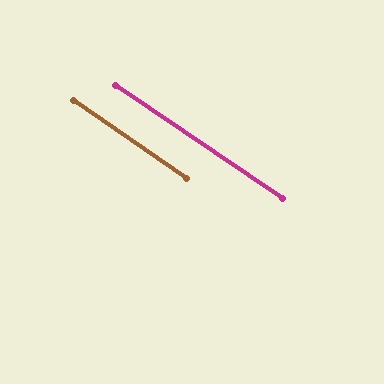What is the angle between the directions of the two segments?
Approximately 1 degree.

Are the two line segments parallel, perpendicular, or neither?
Parallel — their directions differ by only 0.6°.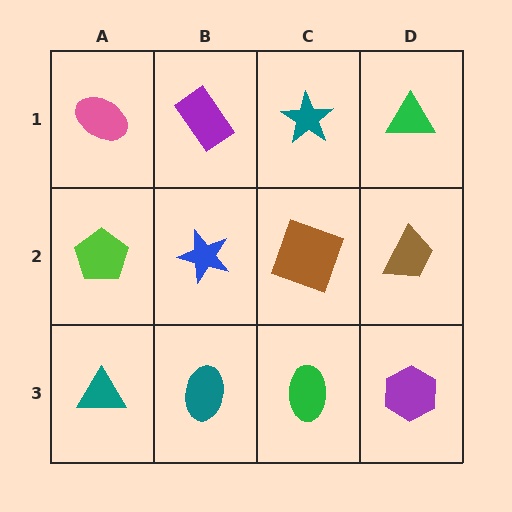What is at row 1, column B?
A purple rectangle.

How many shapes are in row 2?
4 shapes.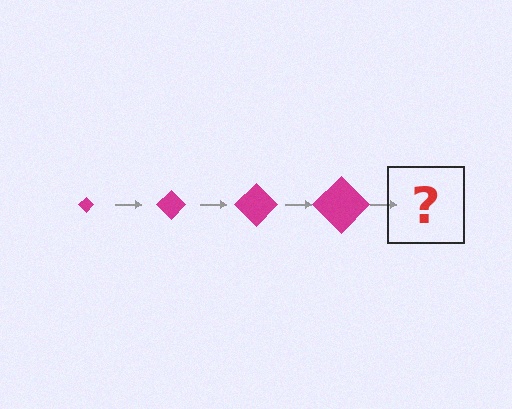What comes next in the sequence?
The next element should be a magenta diamond, larger than the previous one.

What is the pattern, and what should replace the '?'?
The pattern is that the diamond gets progressively larger each step. The '?' should be a magenta diamond, larger than the previous one.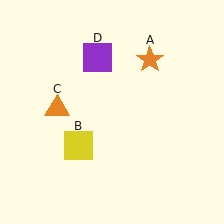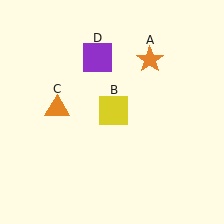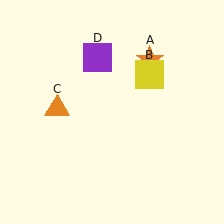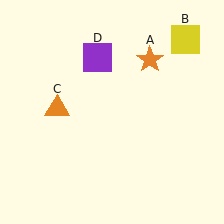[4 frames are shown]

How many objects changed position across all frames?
1 object changed position: yellow square (object B).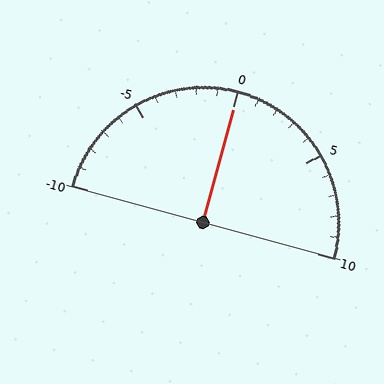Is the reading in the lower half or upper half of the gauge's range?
The reading is in the upper half of the range (-10 to 10).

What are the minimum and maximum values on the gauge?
The gauge ranges from -10 to 10.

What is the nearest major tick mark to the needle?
The nearest major tick mark is 0.